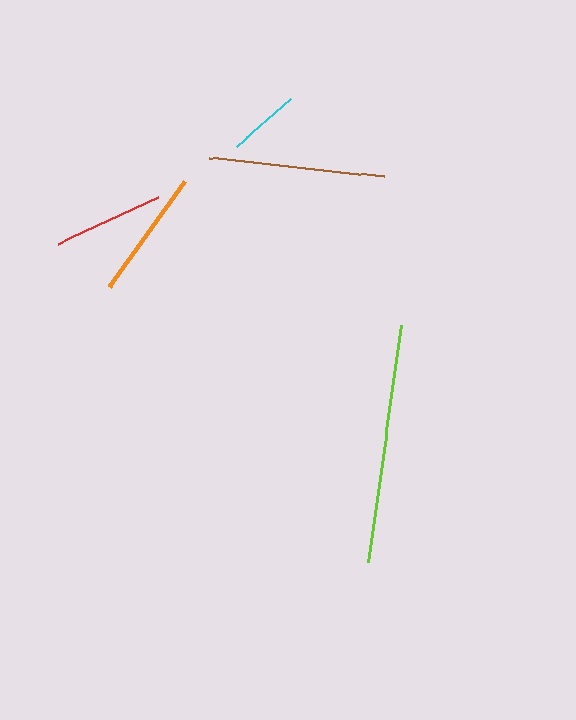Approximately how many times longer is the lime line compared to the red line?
The lime line is approximately 2.2 times the length of the red line.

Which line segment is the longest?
The lime line is the longest at approximately 239 pixels.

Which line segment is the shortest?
The cyan line is the shortest at approximately 72 pixels.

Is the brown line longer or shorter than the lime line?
The lime line is longer than the brown line.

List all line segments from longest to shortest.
From longest to shortest: lime, brown, orange, red, cyan.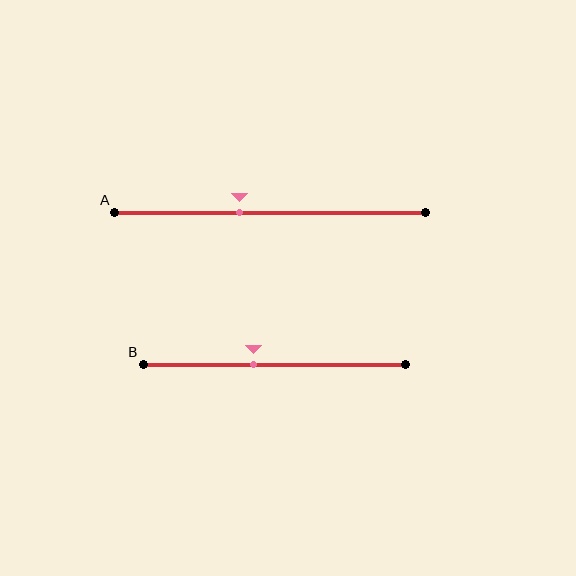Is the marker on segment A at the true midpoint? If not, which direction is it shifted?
No, the marker on segment A is shifted to the left by about 10% of the segment length.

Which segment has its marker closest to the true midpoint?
Segment B has its marker closest to the true midpoint.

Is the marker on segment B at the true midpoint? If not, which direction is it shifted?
No, the marker on segment B is shifted to the left by about 8% of the segment length.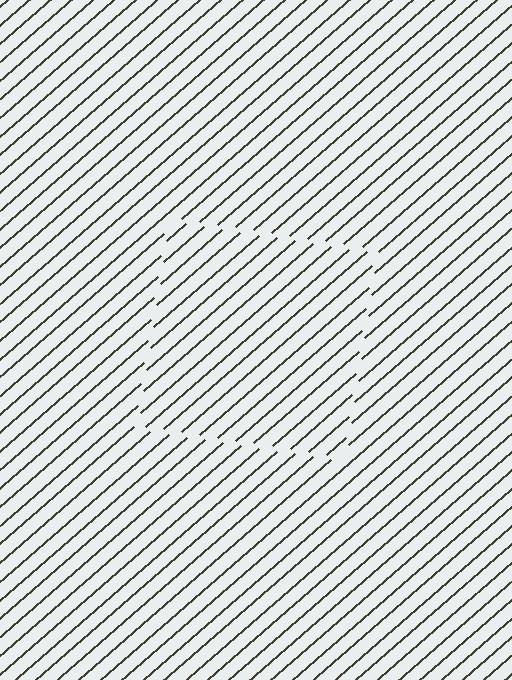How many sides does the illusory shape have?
4 sides — the line-ends trace a square.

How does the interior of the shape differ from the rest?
The interior of the shape contains the same grating, shifted by half a period — the contour is defined by the phase discontinuity where line-ends from the inner and outer gratings abut.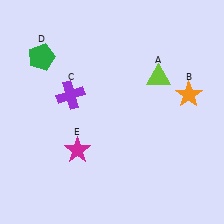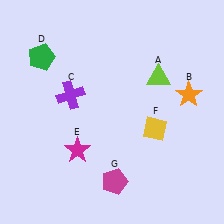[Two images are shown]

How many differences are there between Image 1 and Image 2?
There are 2 differences between the two images.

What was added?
A yellow diamond (F), a magenta pentagon (G) were added in Image 2.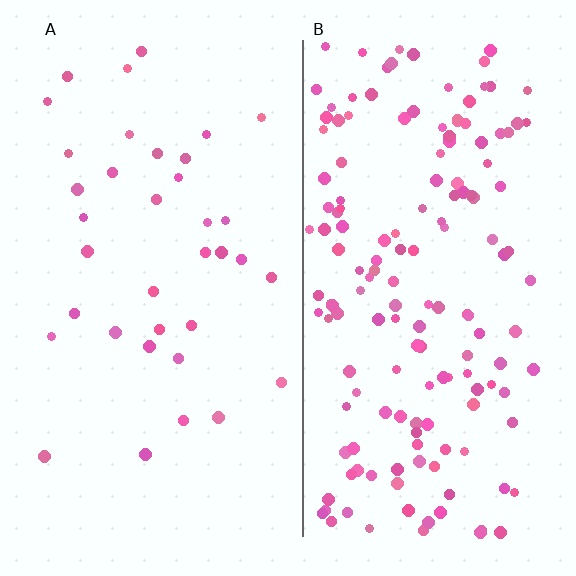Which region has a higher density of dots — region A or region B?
B (the right).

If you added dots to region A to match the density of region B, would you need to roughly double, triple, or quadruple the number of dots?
Approximately quadruple.